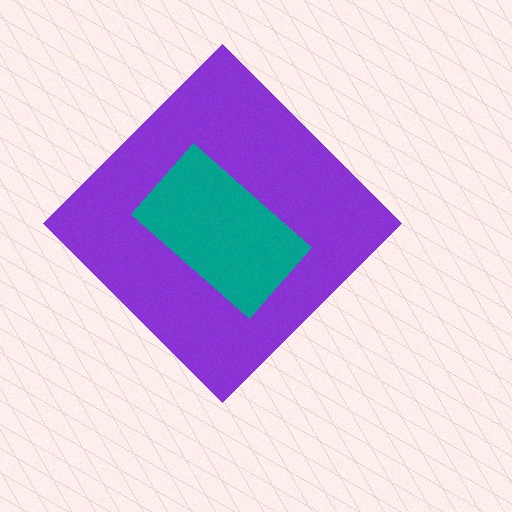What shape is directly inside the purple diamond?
The teal rectangle.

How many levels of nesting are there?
2.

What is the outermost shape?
The purple diamond.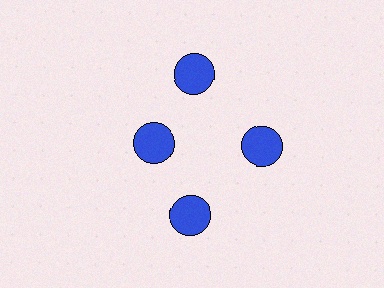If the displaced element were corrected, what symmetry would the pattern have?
It would have 4-fold rotational symmetry — the pattern would map onto itself every 90 degrees.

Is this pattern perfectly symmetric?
No. The 4 blue circles are arranged in a ring, but one element near the 9 o'clock position is pulled inward toward the center, breaking the 4-fold rotational symmetry.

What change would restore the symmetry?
The symmetry would be restored by moving it outward, back onto the ring so that all 4 circles sit at equal angles and equal distance from the center.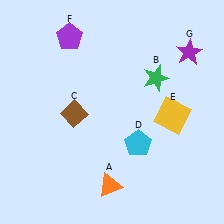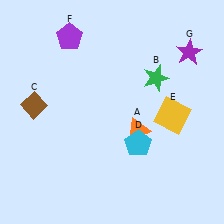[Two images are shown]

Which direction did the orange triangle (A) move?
The orange triangle (A) moved up.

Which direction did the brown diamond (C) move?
The brown diamond (C) moved left.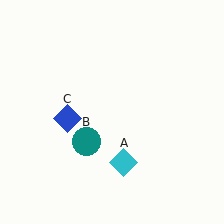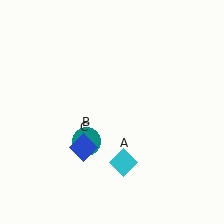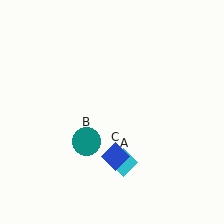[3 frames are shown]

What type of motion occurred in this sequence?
The blue diamond (object C) rotated counterclockwise around the center of the scene.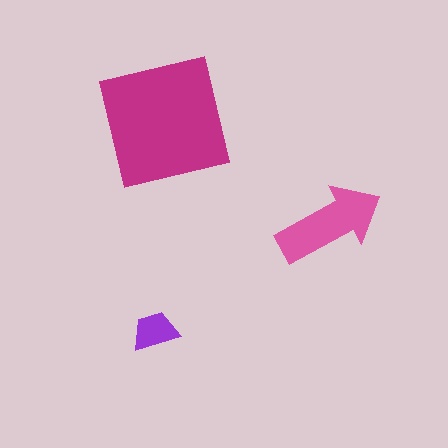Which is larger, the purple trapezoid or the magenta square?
The magenta square.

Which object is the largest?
The magenta square.